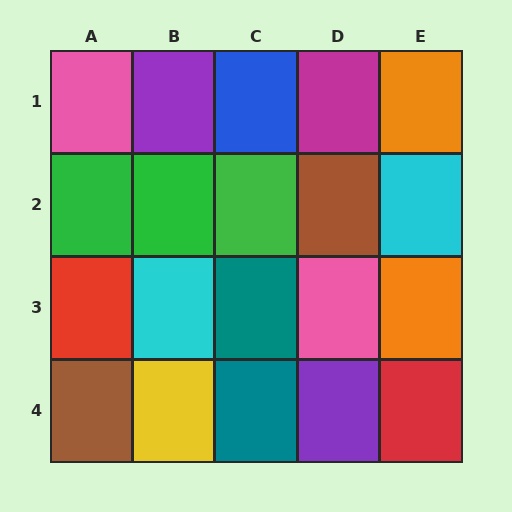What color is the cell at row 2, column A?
Green.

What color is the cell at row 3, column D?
Pink.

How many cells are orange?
2 cells are orange.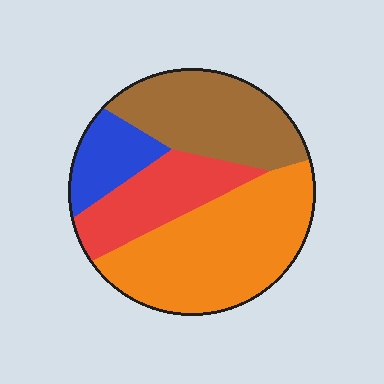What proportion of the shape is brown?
Brown takes up about one quarter (1/4) of the shape.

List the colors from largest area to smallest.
From largest to smallest: orange, brown, red, blue.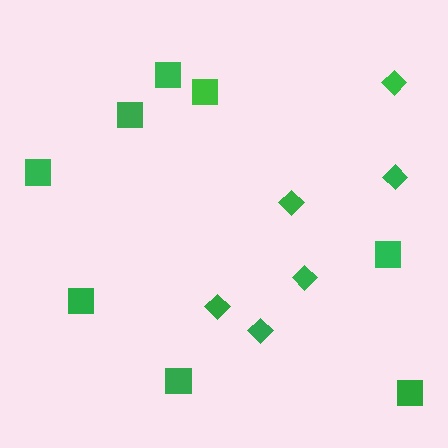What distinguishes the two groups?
There are 2 groups: one group of squares (8) and one group of diamonds (6).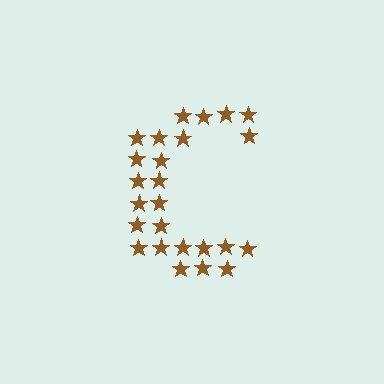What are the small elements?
The small elements are stars.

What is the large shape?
The large shape is the letter C.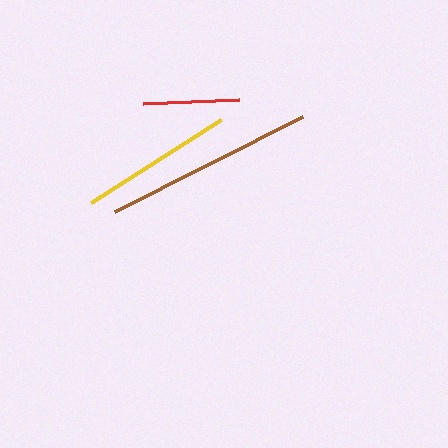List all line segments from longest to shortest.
From longest to shortest: brown, yellow, red.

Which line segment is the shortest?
The red line is the shortest at approximately 96 pixels.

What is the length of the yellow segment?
The yellow segment is approximately 154 pixels long.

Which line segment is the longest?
The brown line is the longest at approximately 210 pixels.